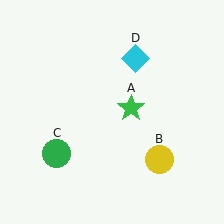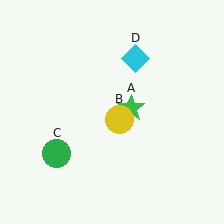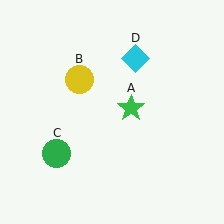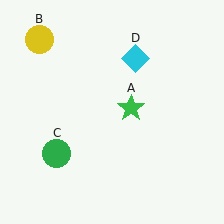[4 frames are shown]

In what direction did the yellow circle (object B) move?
The yellow circle (object B) moved up and to the left.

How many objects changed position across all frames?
1 object changed position: yellow circle (object B).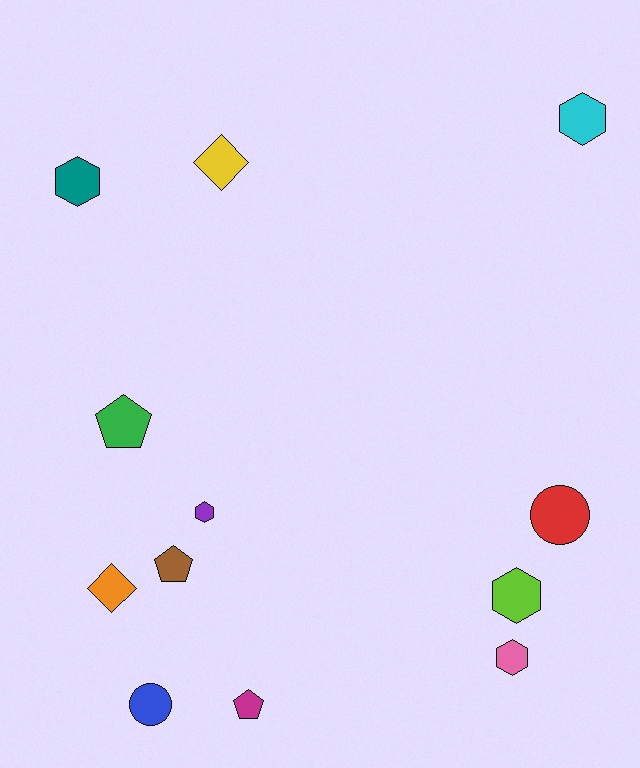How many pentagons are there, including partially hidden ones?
There are 3 pentagons.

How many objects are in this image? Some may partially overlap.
There are 12 objects.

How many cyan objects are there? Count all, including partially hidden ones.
There is 1 cyan object.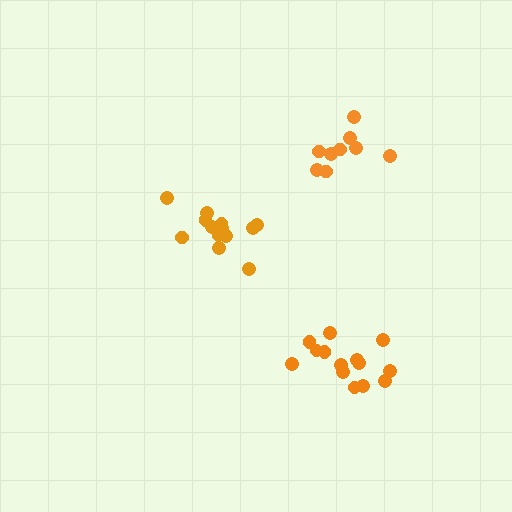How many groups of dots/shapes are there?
There are 3 groups.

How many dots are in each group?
Group 1: 9 dots, Group 2: 14 dots, Group 3: 13 dots (36 total).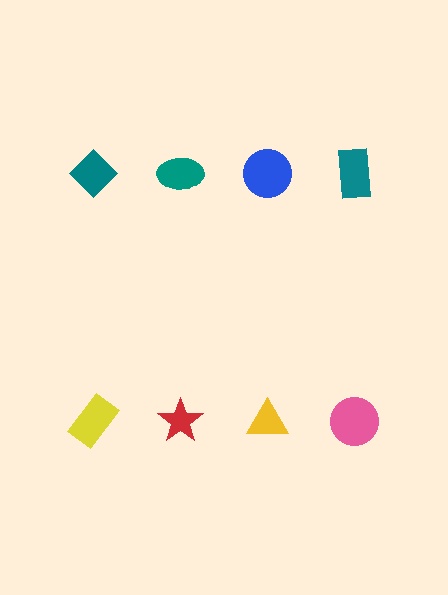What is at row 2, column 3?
A yellow triangle.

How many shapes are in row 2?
4 shapes.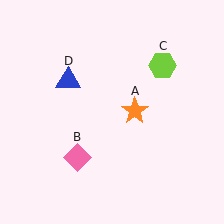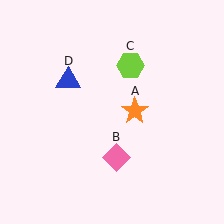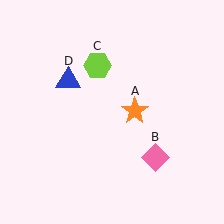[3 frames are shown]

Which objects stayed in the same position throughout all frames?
Orange star (object A) and blue triangle (object D) remained stationary.